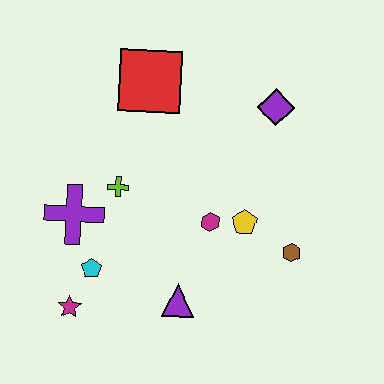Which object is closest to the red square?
The lime cross is closest to the red square.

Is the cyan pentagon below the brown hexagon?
Yes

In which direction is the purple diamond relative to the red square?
The purple diamond is to the right of the red square.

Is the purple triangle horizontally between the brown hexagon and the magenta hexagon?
No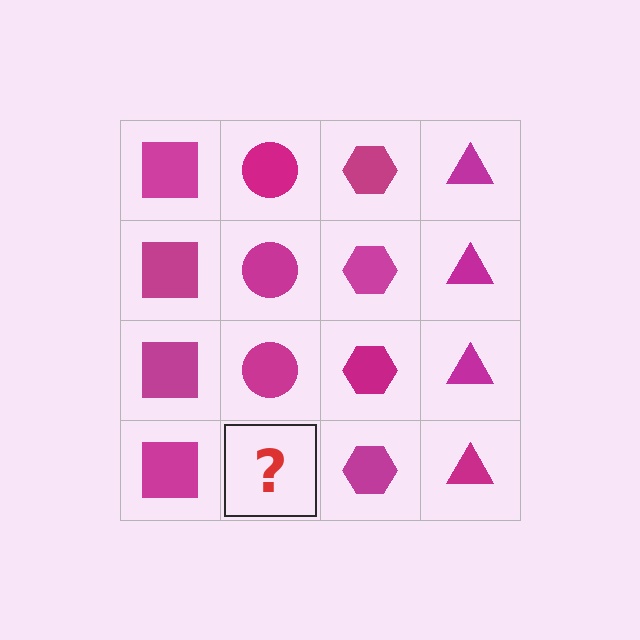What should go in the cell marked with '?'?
The missing cell should contain a magenta circle.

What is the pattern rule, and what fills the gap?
The rule is that each column has a consistent shape. The gap should be filled with a magenta circle.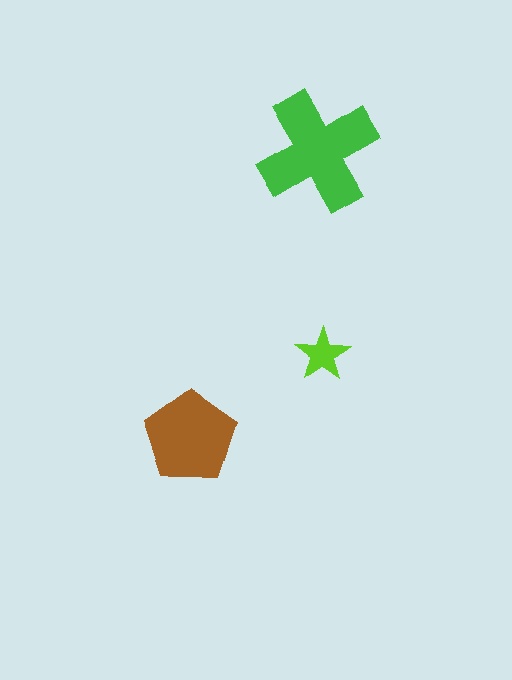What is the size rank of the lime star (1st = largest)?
3rd.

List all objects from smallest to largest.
The lime star, the brown pentagon, the green cross.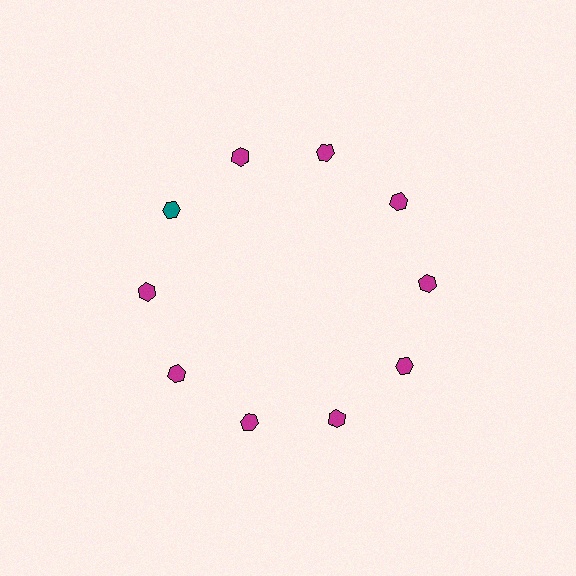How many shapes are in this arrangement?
There are 10 shapes arranged in a ring pattern.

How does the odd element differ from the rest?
It has a different color: teal instead of magenta.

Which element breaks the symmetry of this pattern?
The teal hexagon at roughly the 10 o'clock position breaks the symmetry. All other shapes are magenta hexagons.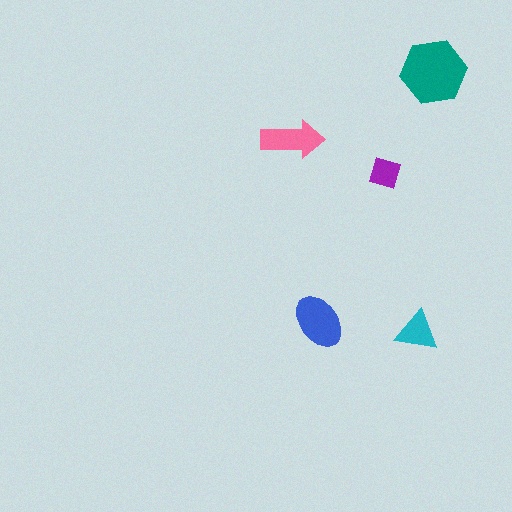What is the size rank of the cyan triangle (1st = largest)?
4th.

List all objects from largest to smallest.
The teal hexagon, the blue ellipse, the pink arrow, the cyan triangle, the purple diamond.